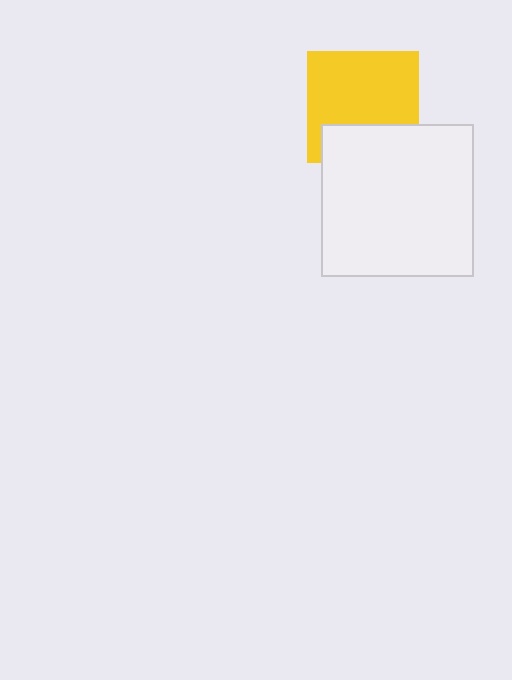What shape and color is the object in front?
The object in front is a white square.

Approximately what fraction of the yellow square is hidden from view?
Roughly 31% of the yellow square is hidden behind the white square.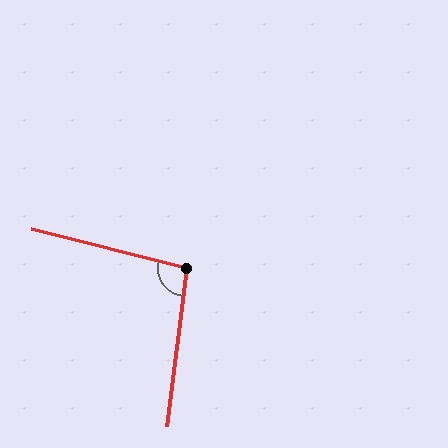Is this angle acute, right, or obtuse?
It is obtuse.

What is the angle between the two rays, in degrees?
Approximately 97 degrees.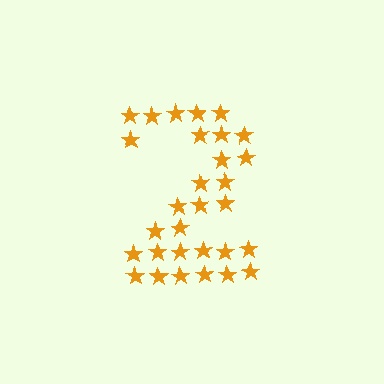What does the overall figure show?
The overall figure shows the digit 2.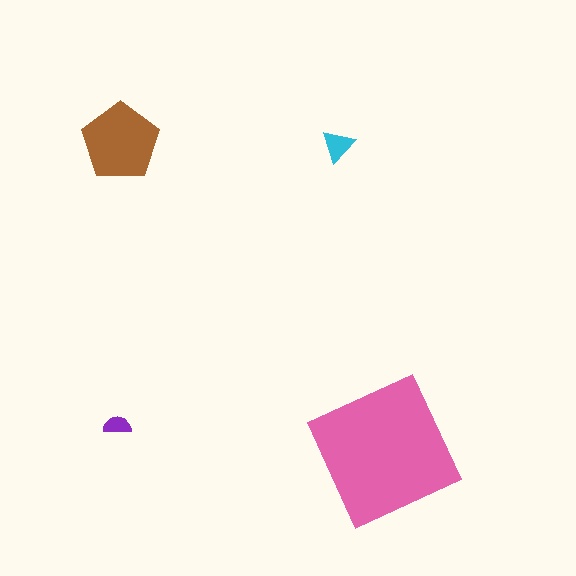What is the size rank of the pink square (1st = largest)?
1st.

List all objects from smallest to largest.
The purple semicircle, the cyan triangle, the brown pentagon, the pink square.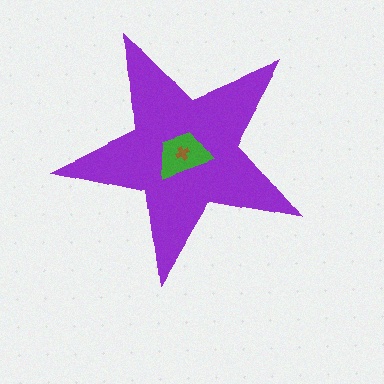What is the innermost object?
The brown cross.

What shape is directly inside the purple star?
The green trapezoid.